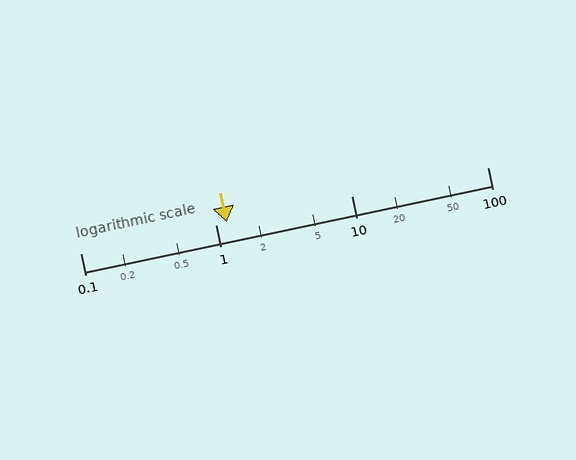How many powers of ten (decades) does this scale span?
The scale spans 3 decades, from 0.1 to 100.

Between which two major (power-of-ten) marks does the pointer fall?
The pointer is between 1 and 10.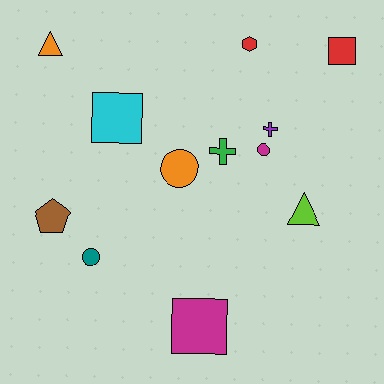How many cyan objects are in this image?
There is 1 cyan object.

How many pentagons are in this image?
There is 1 pentagon.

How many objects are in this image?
There are 12 objects.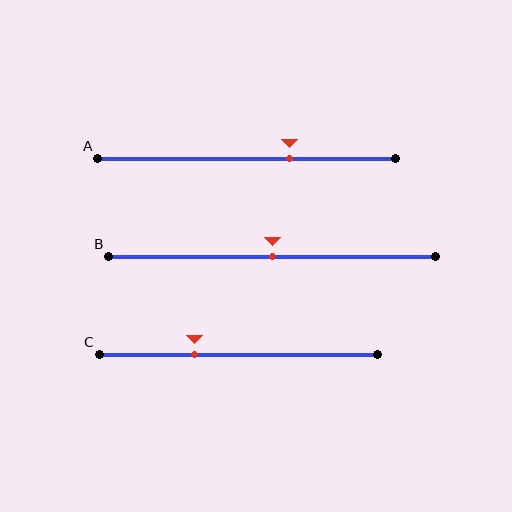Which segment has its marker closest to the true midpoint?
Segment B has its marker closest to the true midpoint.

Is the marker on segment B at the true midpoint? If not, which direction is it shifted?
Yes, the marker on segment B is at the true midpoint.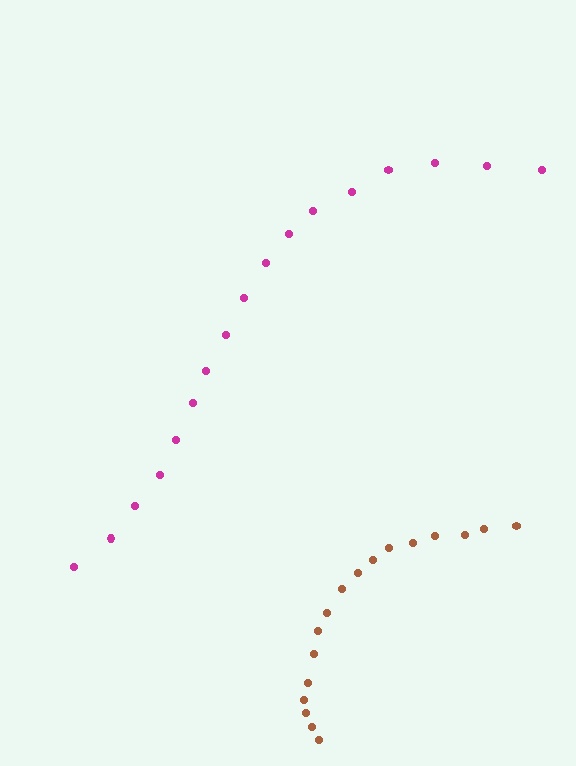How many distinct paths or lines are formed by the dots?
There are 2 distinct paths.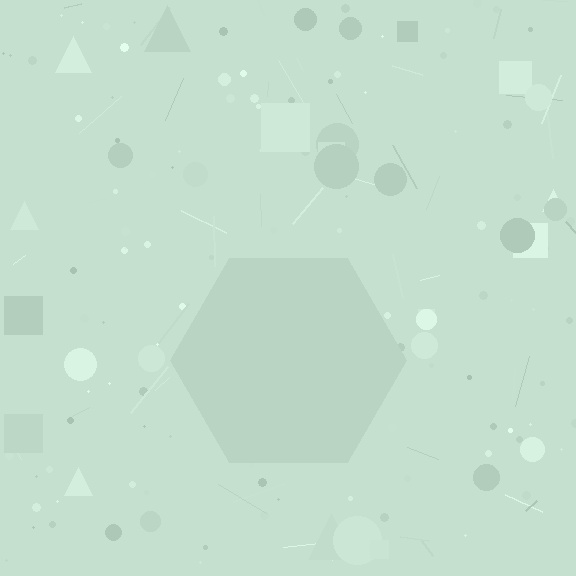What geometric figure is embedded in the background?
A hexagon is embedded in the background.